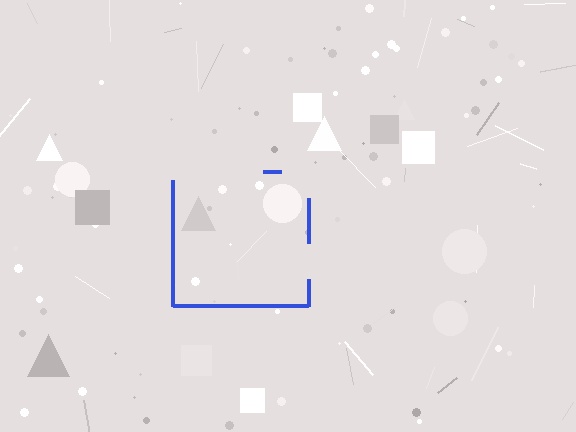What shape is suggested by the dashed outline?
The dashed outline suggests a square.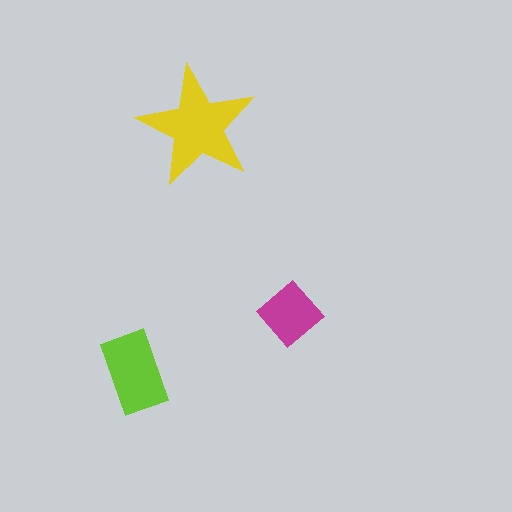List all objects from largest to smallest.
The yellow star, the lime rectangle, the magenta diamond.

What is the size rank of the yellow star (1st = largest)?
1st.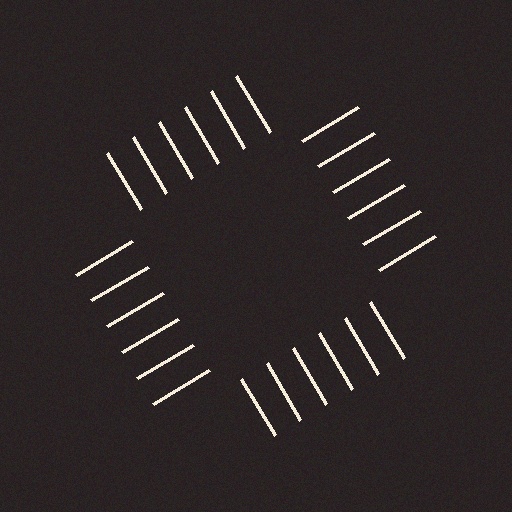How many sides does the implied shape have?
4 sides — the line-ends trace a square.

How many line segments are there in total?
24 — 6 along each of the 4 edges.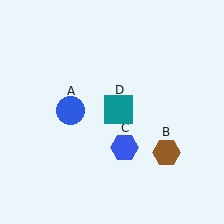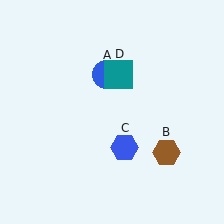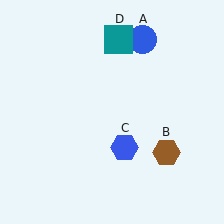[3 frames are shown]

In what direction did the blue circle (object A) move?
The blue circle (object A) moved up and to the right.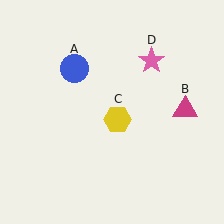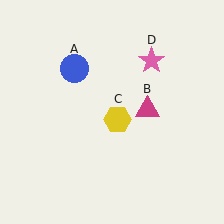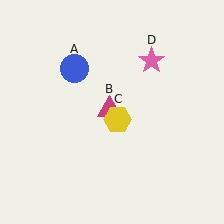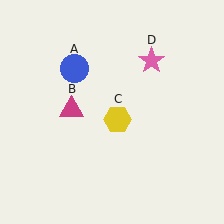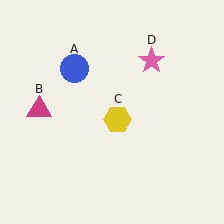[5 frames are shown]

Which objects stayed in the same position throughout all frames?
Blue circle (object A) and yellow hexagon (object C) and pink star (object D) remained stationary.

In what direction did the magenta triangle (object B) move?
The magenta triangle (object B) moved left.